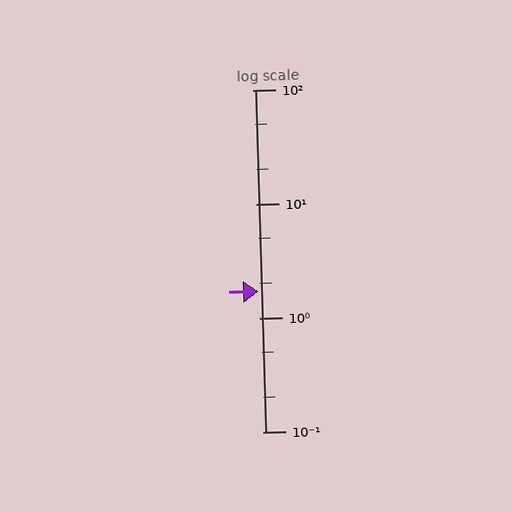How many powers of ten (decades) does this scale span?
The scale spans 3 decades, from 0.1 to 100.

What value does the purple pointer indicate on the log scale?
The pointer indicates approximately 1.7.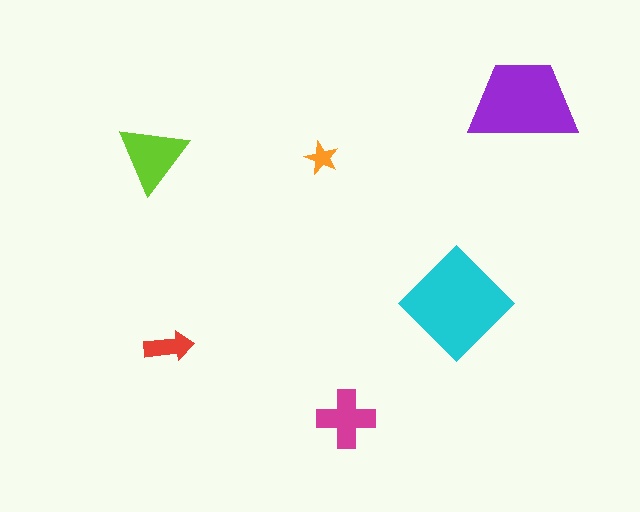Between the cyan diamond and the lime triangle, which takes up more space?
The cyan diamond.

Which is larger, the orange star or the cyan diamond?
The cyan diamond.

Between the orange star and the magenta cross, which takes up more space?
The magenta cross.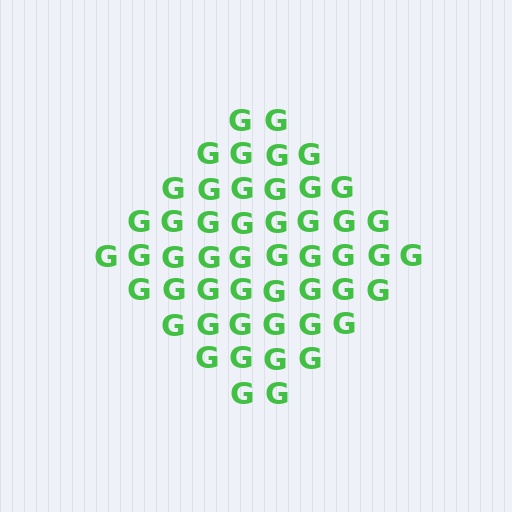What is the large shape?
The large shape is a diamond.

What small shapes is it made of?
It is made of small letter G's.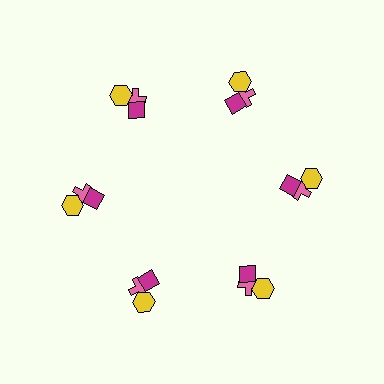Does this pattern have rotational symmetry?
Yes, this pattern has 6-fold rotational symmetry. It looks the same after rotating 60 degrees around the center.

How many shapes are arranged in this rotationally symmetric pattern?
There are 18 shapes, arranged in 6 groups of 3.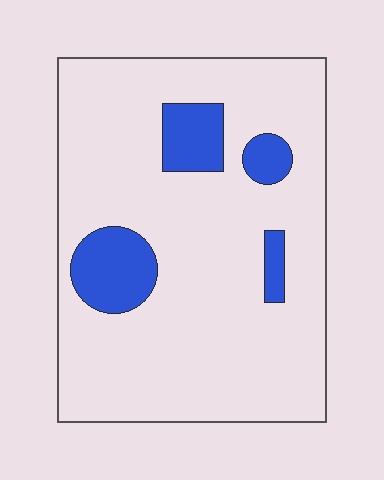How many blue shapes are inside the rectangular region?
4.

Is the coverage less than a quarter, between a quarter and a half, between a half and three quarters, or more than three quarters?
Less than a quarter.